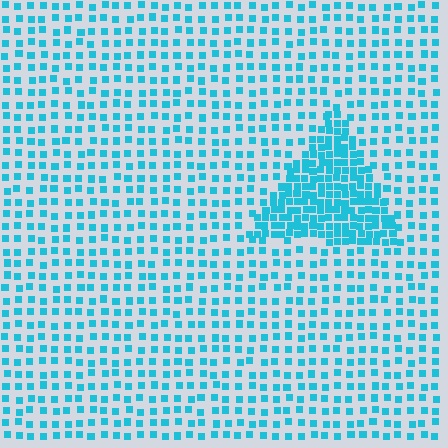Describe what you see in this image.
The image contains small cyan elements arranged at two different densities. A triangle-shaped region is visible where the elements are more densely packed than the surrounding area.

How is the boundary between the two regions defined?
The boundary is defined by a change in element density (approximately 2.4x ratio). All elements are the same color, size, and shape.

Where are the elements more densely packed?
The elements are more densely packed inside the triangle boundary.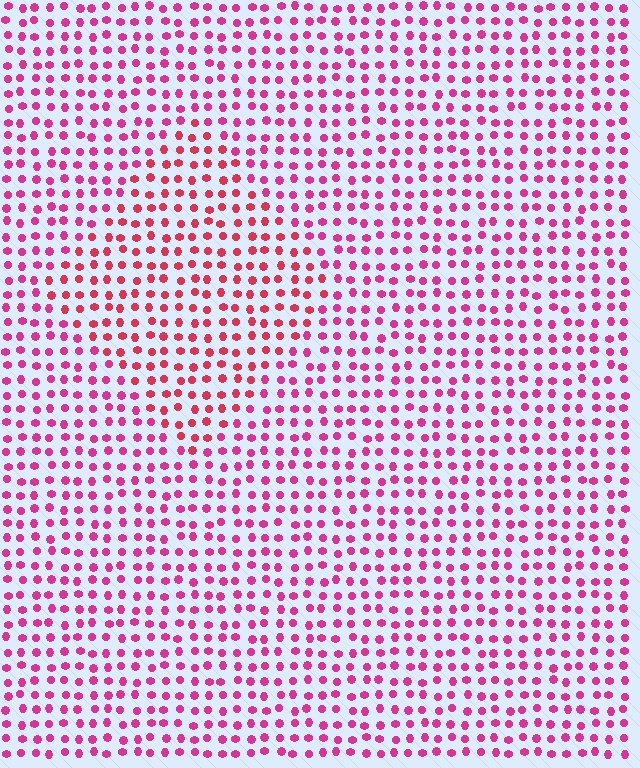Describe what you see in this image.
The image is filled with small magenta elements in a uniform arrangement. A diamond-shaped region is visible where the elements are tinted to a slightly different hue, forming a subtle color boundary.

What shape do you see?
I see a diamond.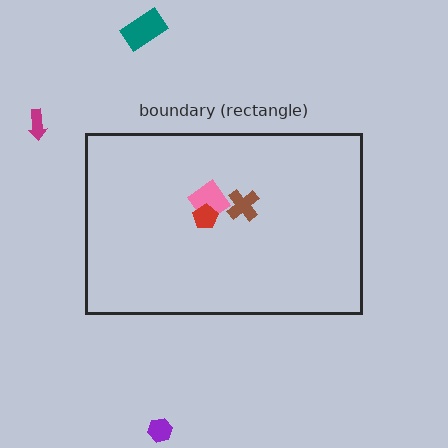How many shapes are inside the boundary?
3 inside, 3 outside.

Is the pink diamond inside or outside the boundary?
Inside.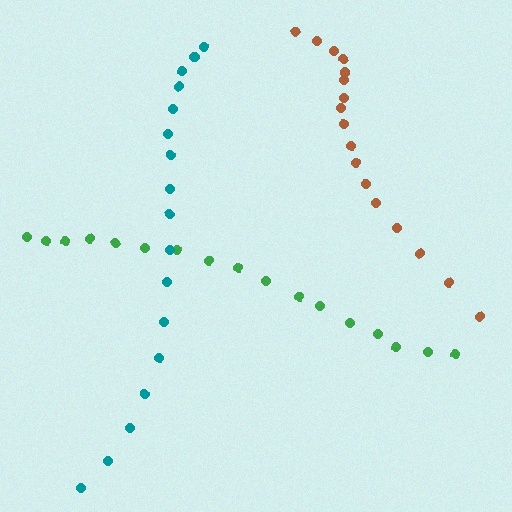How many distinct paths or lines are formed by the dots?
There are 3 distinct paths.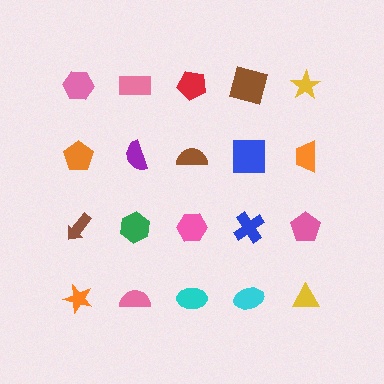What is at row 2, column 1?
An orange pentagon.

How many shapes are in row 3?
5 shapes.